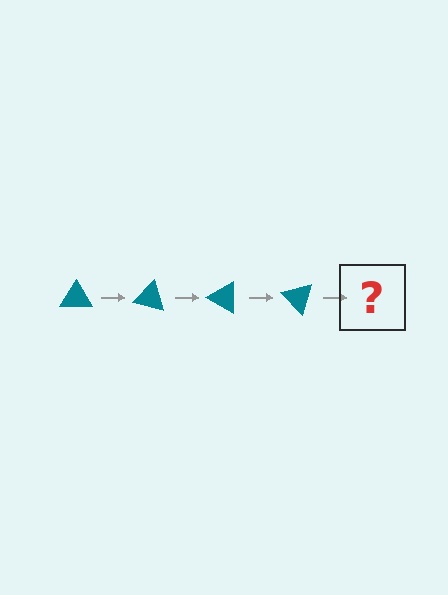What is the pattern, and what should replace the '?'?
The pattern is that the triangle rotates 15 degrees each step. The '?' should be a teal triangle rotated 60 degrees.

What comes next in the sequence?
The next element should be a teal triangle rotated 60 degrees.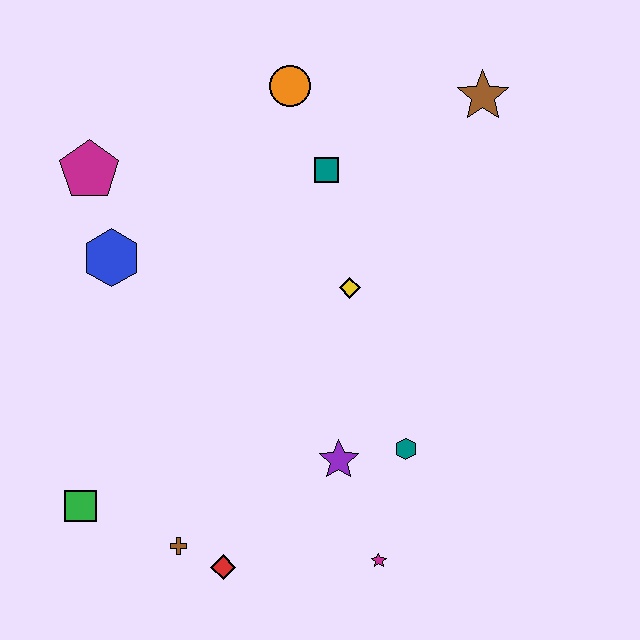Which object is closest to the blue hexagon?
The magenta pentagon is closest to the blue hexagon.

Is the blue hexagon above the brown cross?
Yes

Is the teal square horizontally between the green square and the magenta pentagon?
No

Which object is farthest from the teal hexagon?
The magenta pentagon is farthest from the teal hexagon.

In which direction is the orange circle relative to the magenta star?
The orange circle is above the magenta star.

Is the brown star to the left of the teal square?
No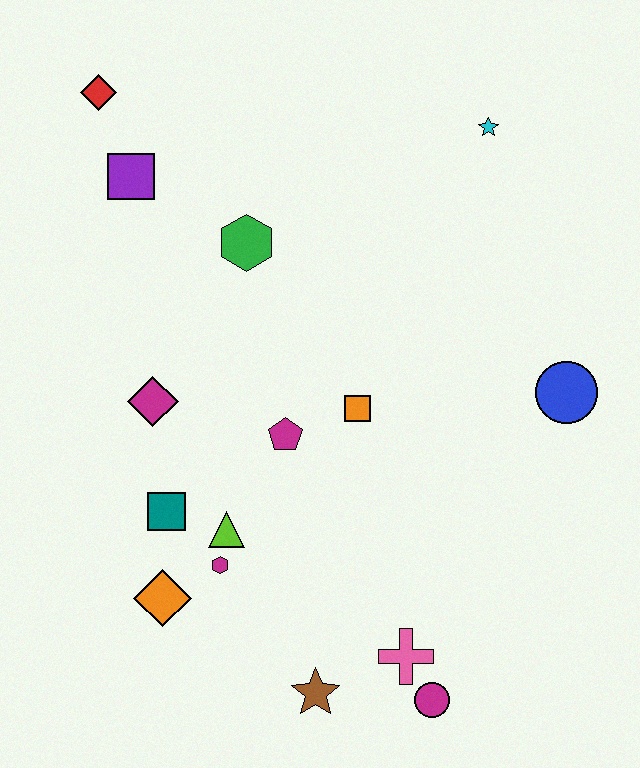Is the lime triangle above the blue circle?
No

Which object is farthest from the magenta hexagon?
The cyan star is farthest from the magenta hexagon.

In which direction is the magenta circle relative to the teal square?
The magenta circle is to the right of the teal square.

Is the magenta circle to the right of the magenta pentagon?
Yes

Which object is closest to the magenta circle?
The pink cross is closest to the magenta circle.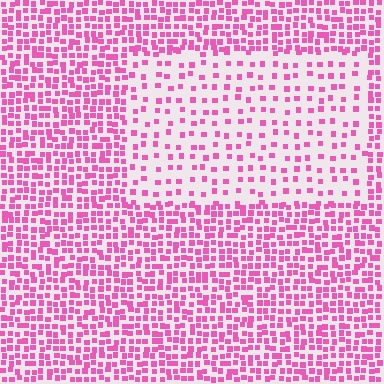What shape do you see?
I see a rectangle.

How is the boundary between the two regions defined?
The boundary is defined by a change in element density (approximately 2.4x ratio). All elements are the same color, size, and shape.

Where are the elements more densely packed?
The elements are more densely packed outside the rectangle boundary.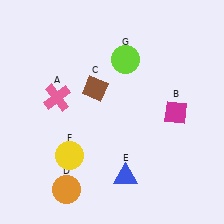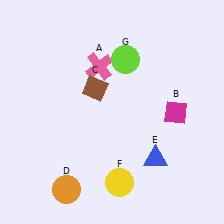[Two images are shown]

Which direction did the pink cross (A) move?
The pink cross (A) moved right.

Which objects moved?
The objects that moved are: the pink cross (A), the blue triangle (E), the yellow circle (F).